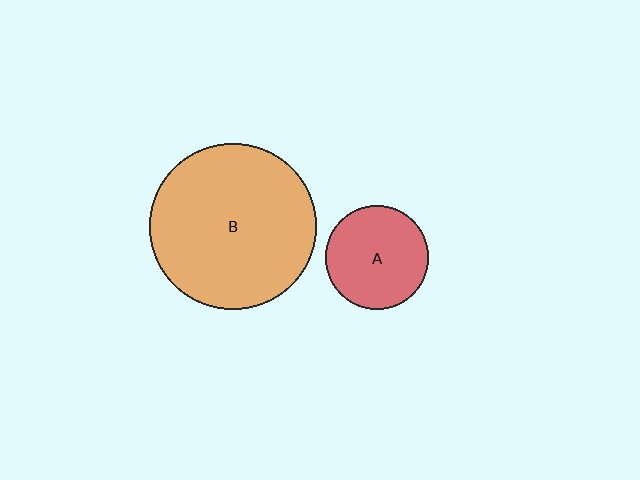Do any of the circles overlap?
No, none of the circles overlap.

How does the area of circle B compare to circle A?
Approximately 2.6 times.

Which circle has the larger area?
Circle B (orange).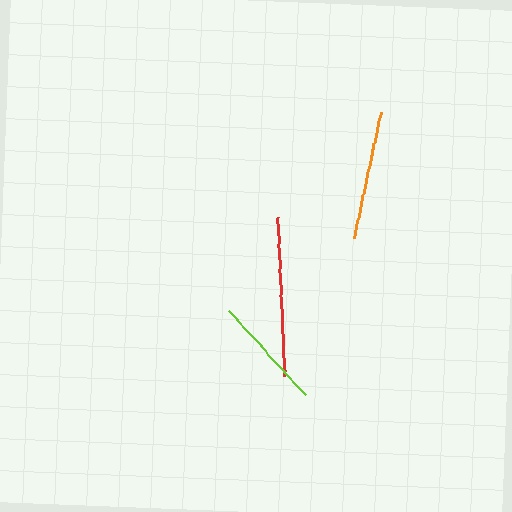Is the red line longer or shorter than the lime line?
The red line is longer than the lime line.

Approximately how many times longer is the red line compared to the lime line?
The red line is approximately 1.4 times the length of the lime line.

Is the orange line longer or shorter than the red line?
The red line is longer than the orange line.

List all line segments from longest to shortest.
From longest to shortest: red, orange, lime.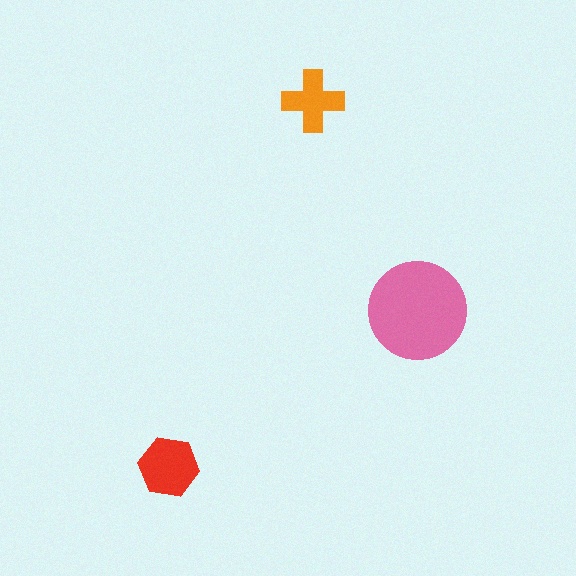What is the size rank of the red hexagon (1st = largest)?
2nd.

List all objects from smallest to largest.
The orange cross, the red hexagon, the pink circle.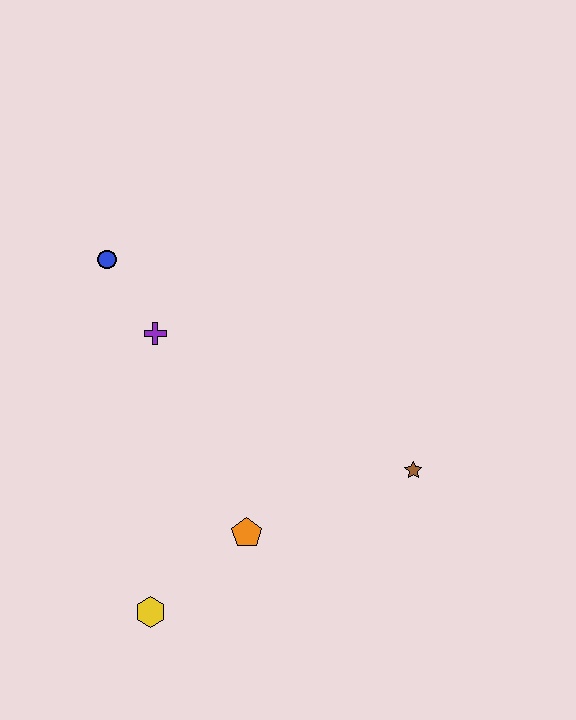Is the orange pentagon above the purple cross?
No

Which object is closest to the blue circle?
The purple cross is closest to the blue circle.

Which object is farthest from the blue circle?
The brown star is farthest from the blue circle.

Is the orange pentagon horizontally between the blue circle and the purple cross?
No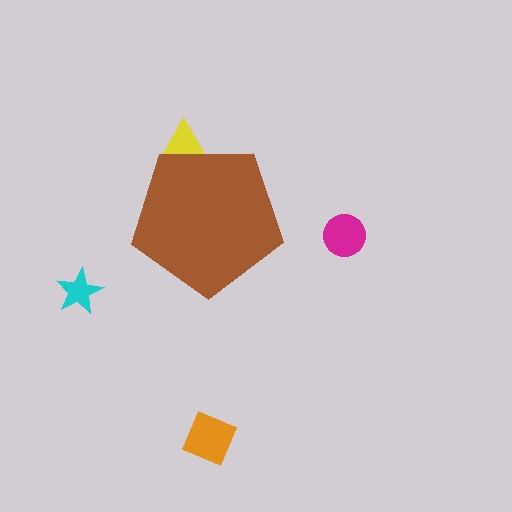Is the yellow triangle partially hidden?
Yes, the yellow triangle is partially hidden behind the brown pentagon.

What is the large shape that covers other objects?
A brown pentagon.